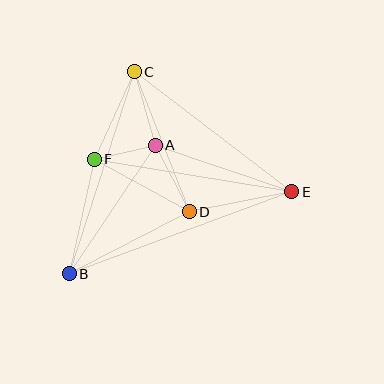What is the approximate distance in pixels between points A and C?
The distance between A and C is approximately 76 pixels.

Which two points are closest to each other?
Points A and F are closest to each other.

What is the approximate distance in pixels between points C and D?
The distance between C and D is approximately 150 pixels.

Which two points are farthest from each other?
Points B and E are farthest from each other.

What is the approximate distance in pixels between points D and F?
The distance between D and F is approximately 108 pixels.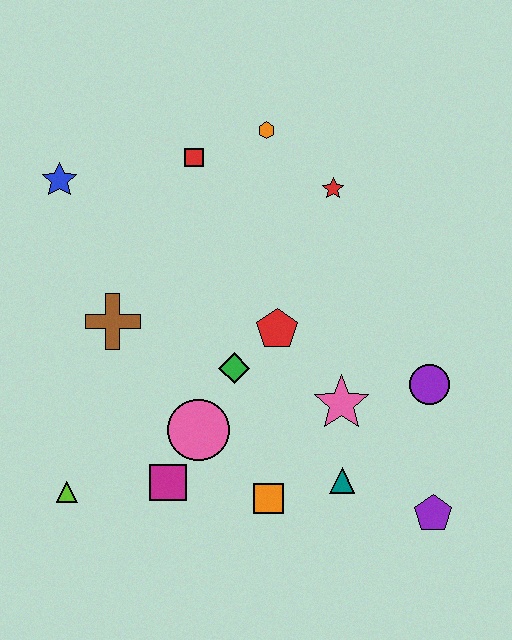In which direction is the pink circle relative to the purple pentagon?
The pink circle is to the left of the purple pentagon.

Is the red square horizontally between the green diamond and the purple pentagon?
No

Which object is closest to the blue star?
The red square is closest to the blue star.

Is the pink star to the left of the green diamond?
No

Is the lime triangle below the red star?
Yes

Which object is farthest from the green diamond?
The blue star is farthest from the green diamond.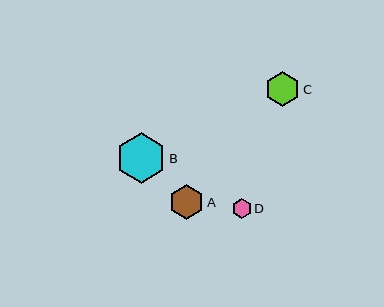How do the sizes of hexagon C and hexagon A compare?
Hexagon C and hexagon A are approximately the same size.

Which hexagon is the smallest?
Hexagon D is the smallest with a size of approximately 20 pixels.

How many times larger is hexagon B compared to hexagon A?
Hexagon B is approximately 1.5 times the size of hexagon A.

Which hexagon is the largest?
Hexagon B is the largest with a size of approximately 51 pixels.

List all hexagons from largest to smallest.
From largest to smallest: B, C, A, D.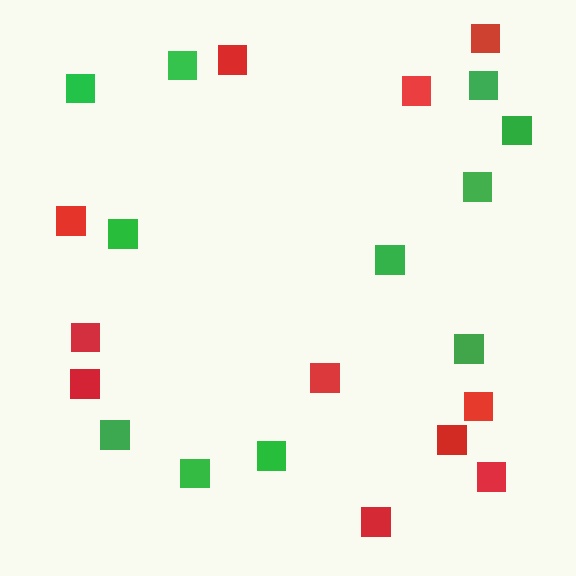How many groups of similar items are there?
There are 2 groups: one group of red squares (11) and one group of green squares (11).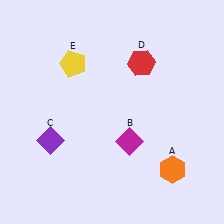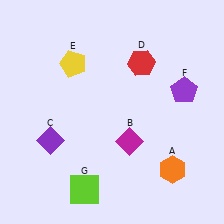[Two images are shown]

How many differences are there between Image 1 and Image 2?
There are 2 differences between the two images.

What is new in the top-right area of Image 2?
A purple pentagon (F) was added in the top-right area of Image 2.